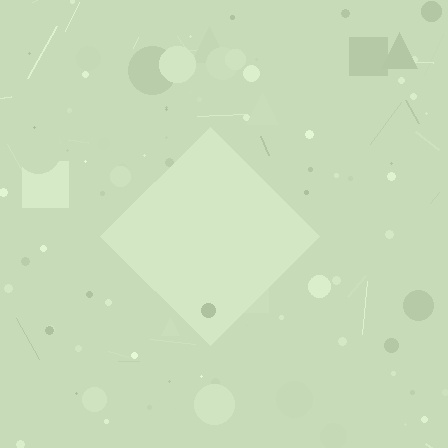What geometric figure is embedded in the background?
A diamond is embedded in the background.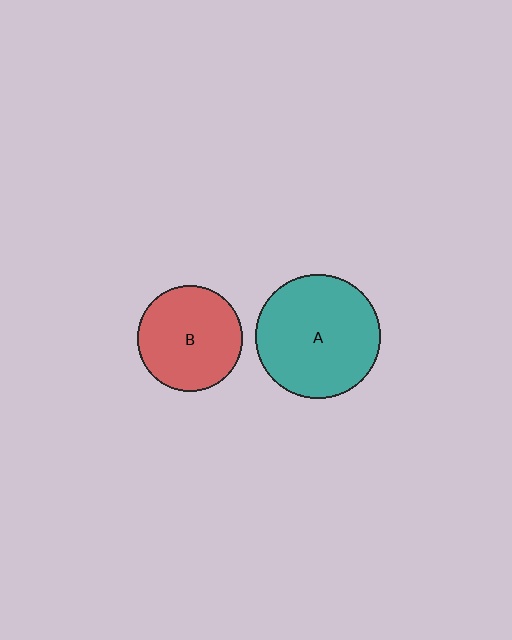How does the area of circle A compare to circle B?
Approximately 1.4 times.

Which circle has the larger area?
Circle A (teal).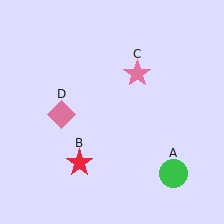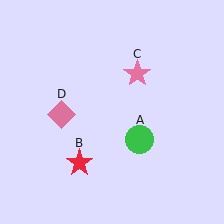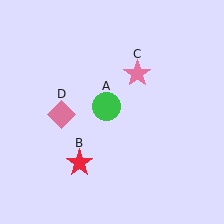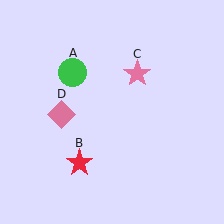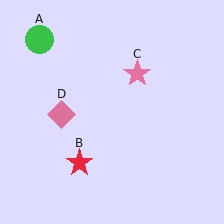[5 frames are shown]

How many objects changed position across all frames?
1 object changed position: green circle (object A).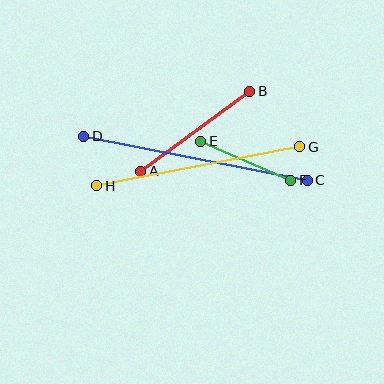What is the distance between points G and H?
The distance is approximately 207 pixels.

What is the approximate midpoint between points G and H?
The midpoint is at approximately (198, 166) pixels.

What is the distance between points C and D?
The distance is approximately 228 pixels.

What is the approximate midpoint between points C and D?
The midpoint is at approximately (196, 158) pixels.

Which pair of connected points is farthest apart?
Points C and D are farthest apart.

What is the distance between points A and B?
The distance is approximately 135 pixels.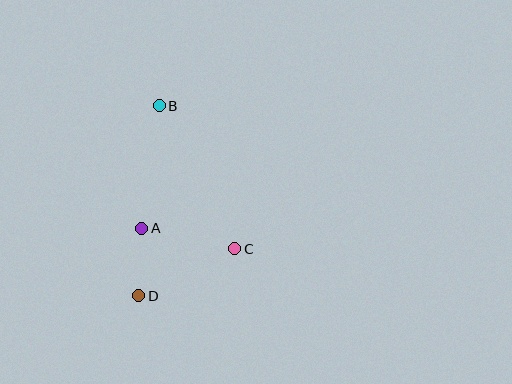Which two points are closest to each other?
Points A and D are closest to each other.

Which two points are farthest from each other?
Points B and D are farthest from each other.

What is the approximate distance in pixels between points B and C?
The distance between B and C is approximately 162 pixels.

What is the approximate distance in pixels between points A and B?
The distance between A and B is approximately 123 pixels.